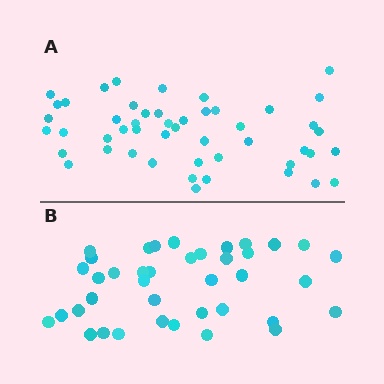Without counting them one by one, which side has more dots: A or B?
Region A (the top region) has more dots.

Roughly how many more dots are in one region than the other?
Region A has roughly 10 or so more dots than region B.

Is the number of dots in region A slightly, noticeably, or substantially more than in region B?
Region A has noticeably more, but not dramatically so. The ratio is roughly 1.3 to 1.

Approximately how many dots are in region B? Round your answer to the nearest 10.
About 40 dots. (The exact count is 39, which rounds to 40.)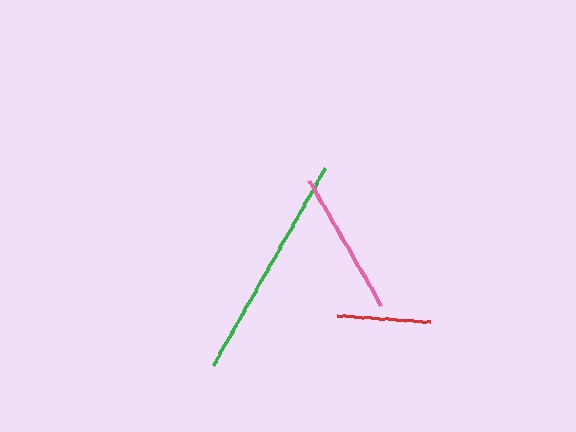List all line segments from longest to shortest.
From longest to shortest: green, pink, red.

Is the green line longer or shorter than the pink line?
The green line is longer than the pink line.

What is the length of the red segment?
The red segment is approximately 94 pixels long.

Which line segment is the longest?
The green line is the longest at approximately 226 pixels.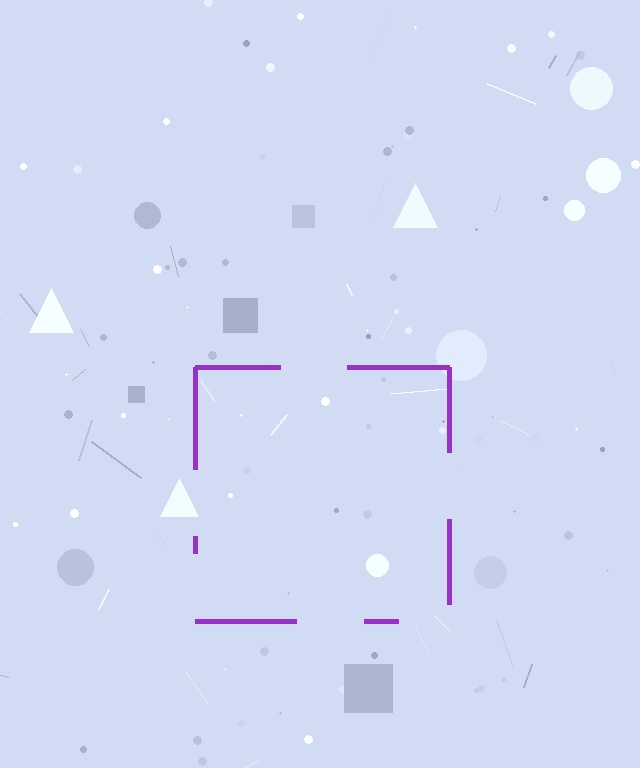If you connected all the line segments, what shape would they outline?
They would outline a square.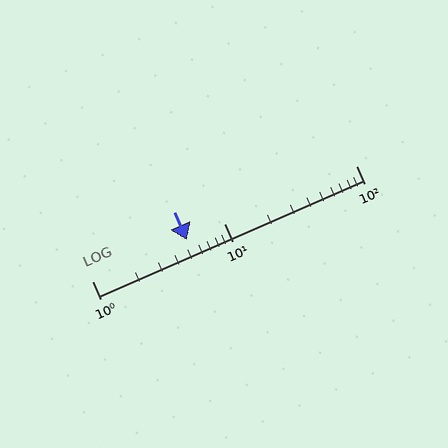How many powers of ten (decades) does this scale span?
The scale spans 2 decades, from 1 to 100.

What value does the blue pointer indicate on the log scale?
The pointer indicates approximately 5.2.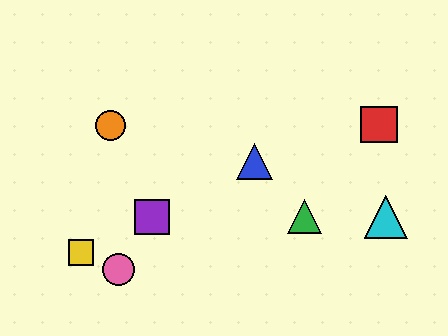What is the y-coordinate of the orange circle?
The orange circle is at y≈125.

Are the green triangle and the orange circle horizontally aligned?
No, the green triangle is at y≈217 and the orange circle is at y≈125.